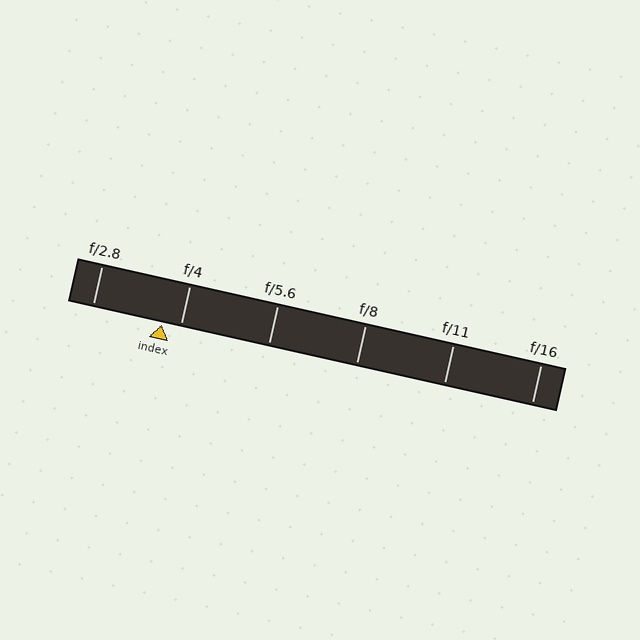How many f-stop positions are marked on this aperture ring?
There are 6 f-stop positions marked.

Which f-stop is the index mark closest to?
The index mark is closest to f/4.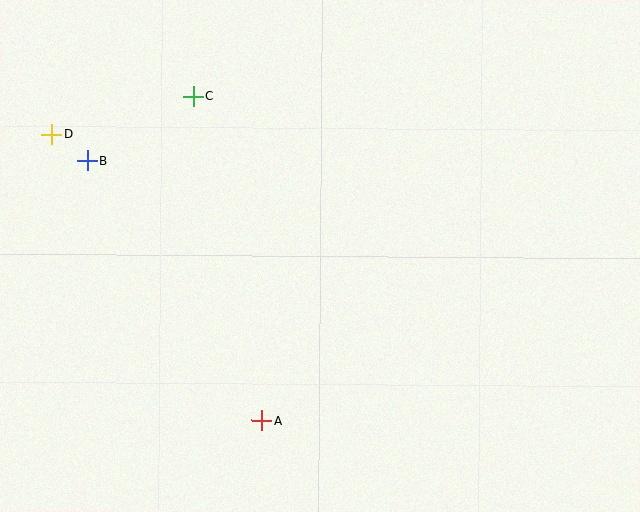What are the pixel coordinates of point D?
Point D is at (52, 134).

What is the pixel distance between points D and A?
The distance between D and A is 355 pixels.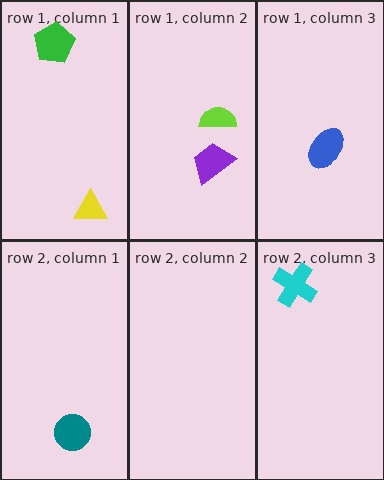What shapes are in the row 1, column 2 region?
The lime semicircle, the purple trapezoid.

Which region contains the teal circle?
The row 2, column 1 region.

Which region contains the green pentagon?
The row 1, column 1 region.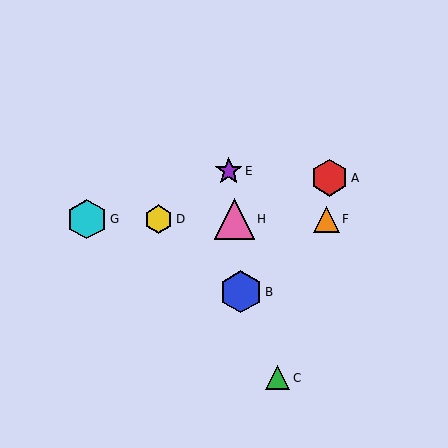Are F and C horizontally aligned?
No, F is at y≈219 and C is at y≈378.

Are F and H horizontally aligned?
Yes, both are at y≈219.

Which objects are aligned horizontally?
Objects D, F, G, H are aligned horizontally.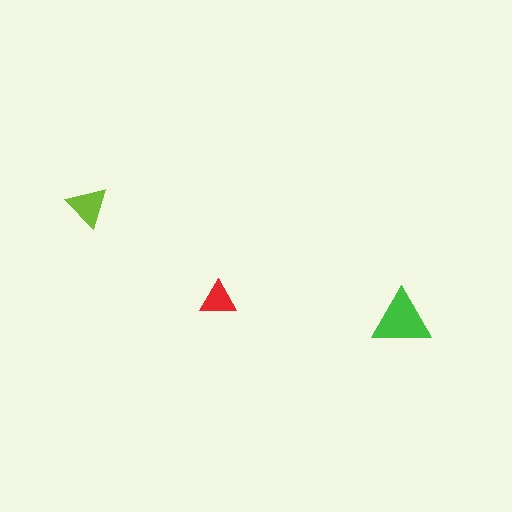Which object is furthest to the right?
The green triangle is rightmost.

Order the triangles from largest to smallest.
the green one, the lime one, the red one.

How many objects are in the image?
There are 3 objects in the image.